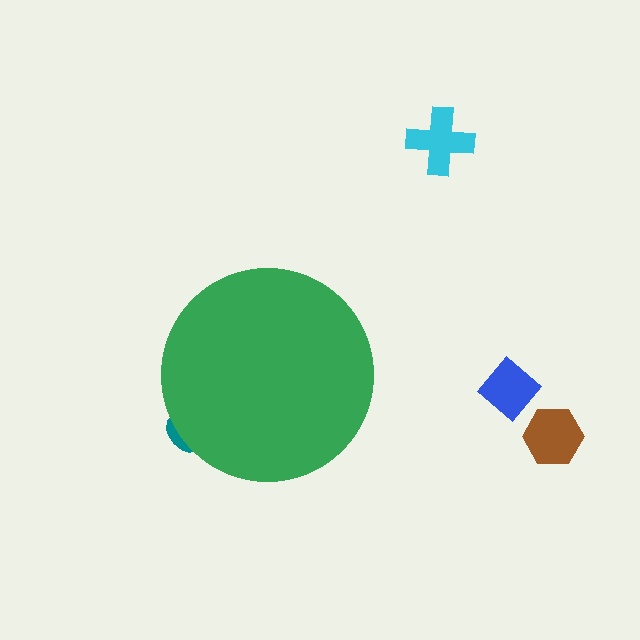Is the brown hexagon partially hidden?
No, the brown hexagon is fully visible.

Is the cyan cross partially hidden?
No, the cyan cross is fully visible.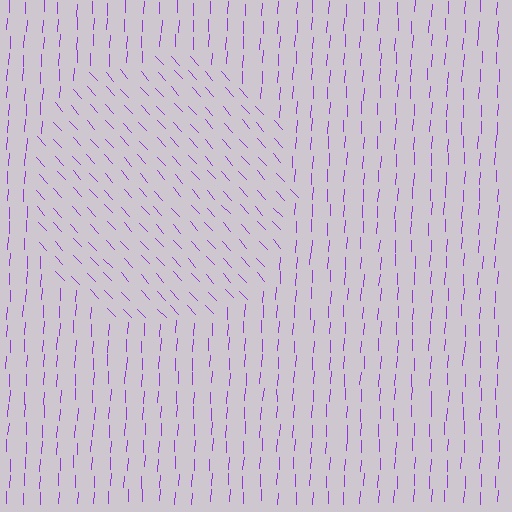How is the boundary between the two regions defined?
The boundary is defined purely by a change in line orientation (approximately 45 degrees difference). All lines are the same color and thickness.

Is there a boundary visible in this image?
Yes, there is a texture boundary formed by a change in line orientation.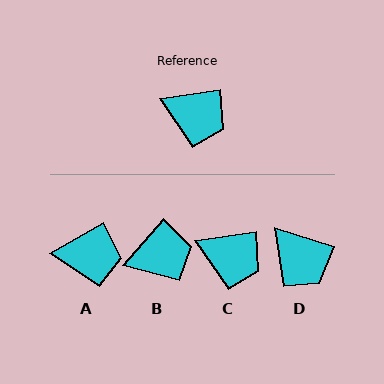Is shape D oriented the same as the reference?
No, it is off by about 26 degrees.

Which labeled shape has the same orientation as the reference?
C.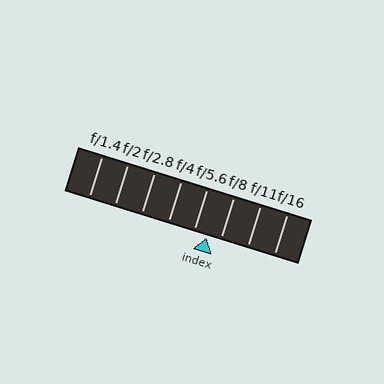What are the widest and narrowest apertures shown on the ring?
The widest aperture shown is f/1.4 and the narrowest is f/16.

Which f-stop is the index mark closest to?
The index mark is closest to f/5.6.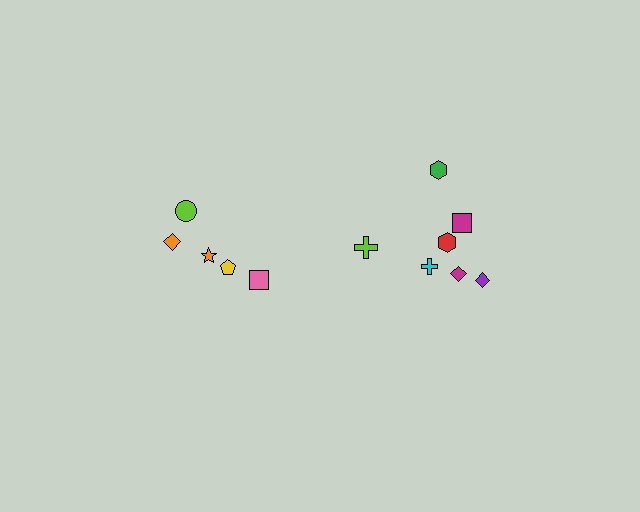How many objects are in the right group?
There are 7 objects.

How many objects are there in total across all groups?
There are 12 objects.